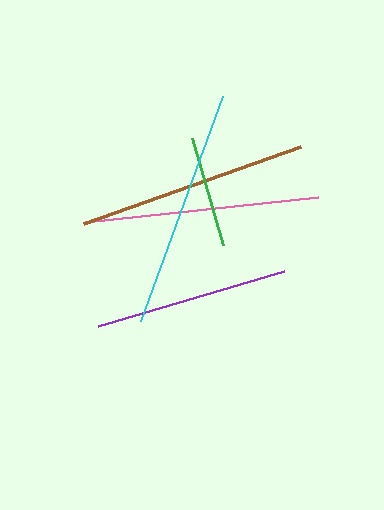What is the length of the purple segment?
The purple segment is approximately 194 pixels long.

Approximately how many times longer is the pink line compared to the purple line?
The pink line is approximately 1.2 times the length of the purple line.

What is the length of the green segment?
The green segment is approximately 111 pixels long.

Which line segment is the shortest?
The green line is the shortest at approximately 111 pixels.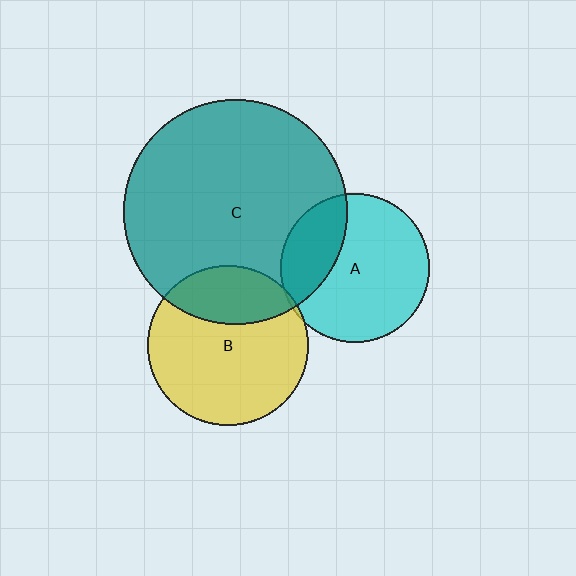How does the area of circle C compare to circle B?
Approximately 2.0 times.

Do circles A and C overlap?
Yes.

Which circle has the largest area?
Circle C (teal).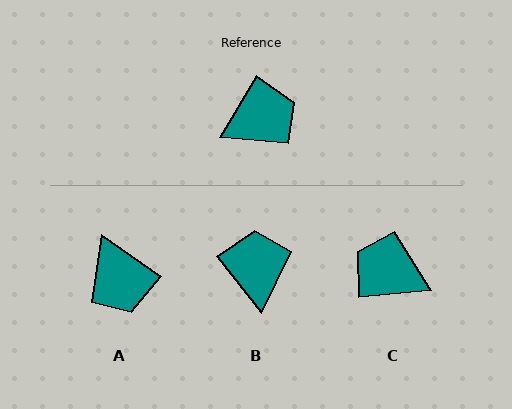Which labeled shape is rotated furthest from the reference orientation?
C, about 127 degrees away.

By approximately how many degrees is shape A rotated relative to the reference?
Approximately 94 degrees clockwise.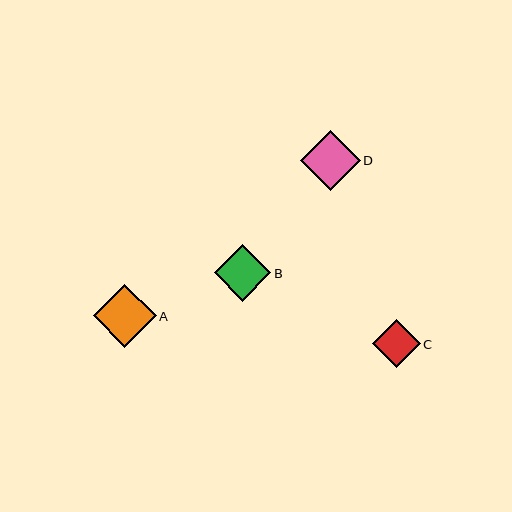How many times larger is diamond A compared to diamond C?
Diamond A is approximately 1.3 times the size of diamond C.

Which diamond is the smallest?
Diamond C is the smallest with a size of approximately 48 pixels.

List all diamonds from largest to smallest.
From largest to smallest: A, D, B, C.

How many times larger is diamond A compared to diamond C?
Diamond A is approximately 1.3 times the size of diamond C.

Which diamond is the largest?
Diamond A is the largest with a size of approximately 63 pixels.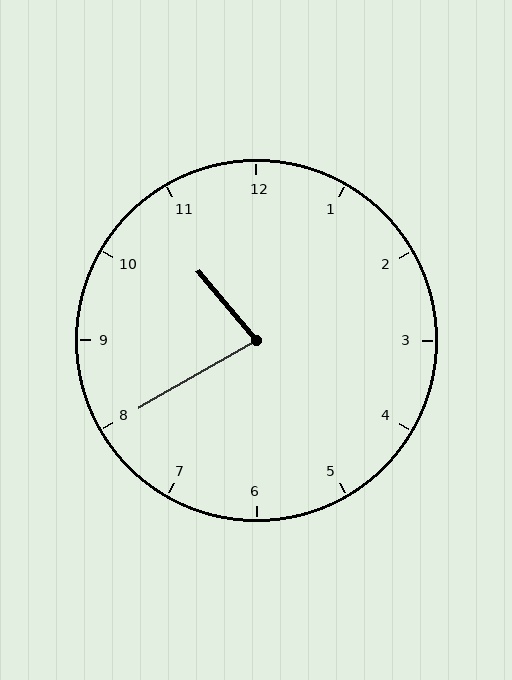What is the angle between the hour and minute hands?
Approximately 80 degrees.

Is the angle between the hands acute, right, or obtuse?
It is acute.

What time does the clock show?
10:40.